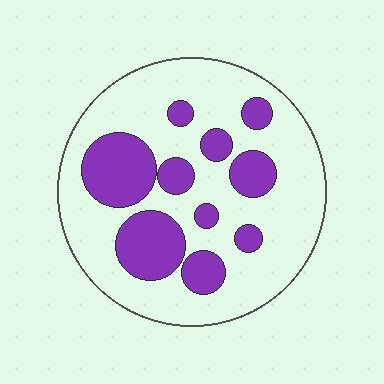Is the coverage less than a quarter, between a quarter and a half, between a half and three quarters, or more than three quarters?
Between a quarter and a half.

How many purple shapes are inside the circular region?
10.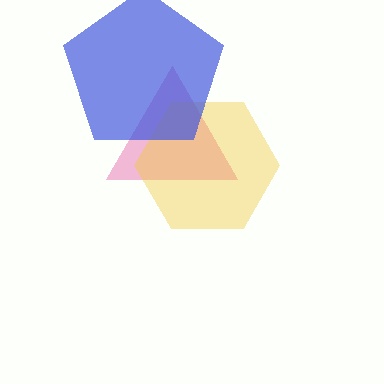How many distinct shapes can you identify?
There are 3 distinct shapes: a pink triangle, a yellow hexagon, a blue pentagon.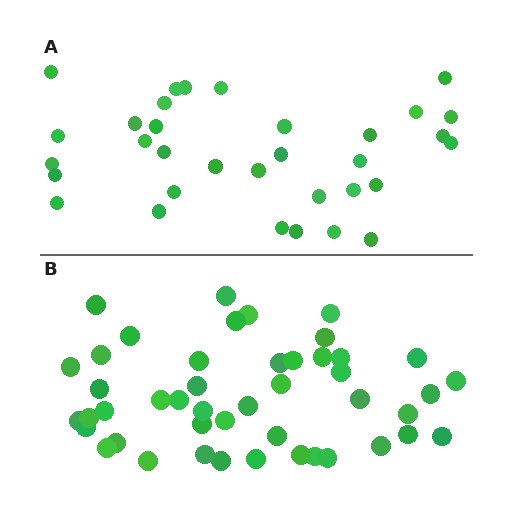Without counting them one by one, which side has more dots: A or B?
Region B (the bottom region) has more dots.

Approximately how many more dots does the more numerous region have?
Region B has approximately 15 more dots than region A.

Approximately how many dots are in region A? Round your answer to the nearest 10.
About 30 dots. (The exact count is 33, which rounds to 30.)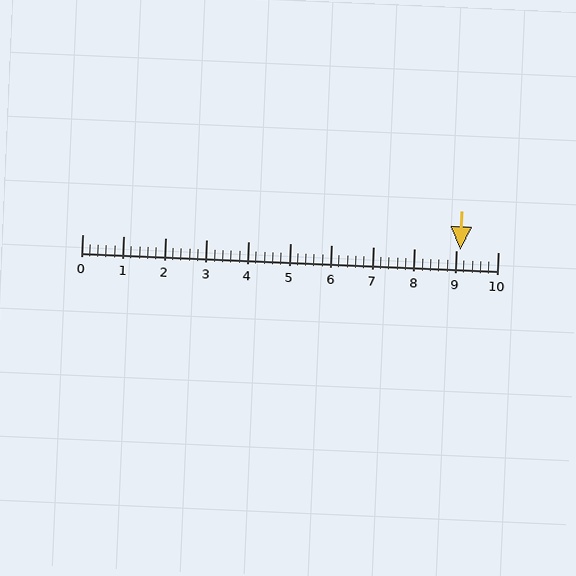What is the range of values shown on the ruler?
The ruler shows values from 0 to 10.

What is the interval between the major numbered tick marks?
The major tick marks are spaced 1 units apart.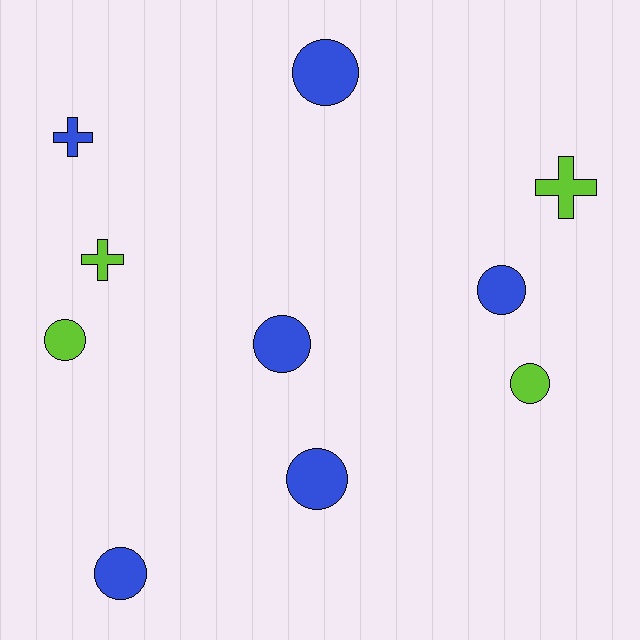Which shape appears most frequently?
Circle, with 7 objects.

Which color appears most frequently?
Blue, with 6 objects.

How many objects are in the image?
There are 10 objects.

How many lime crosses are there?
There are 2 lime crosses.